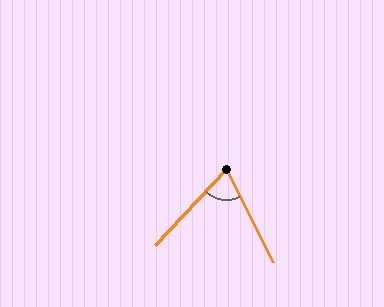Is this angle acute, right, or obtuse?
It is acute.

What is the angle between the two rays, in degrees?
Approximately 70 degrees.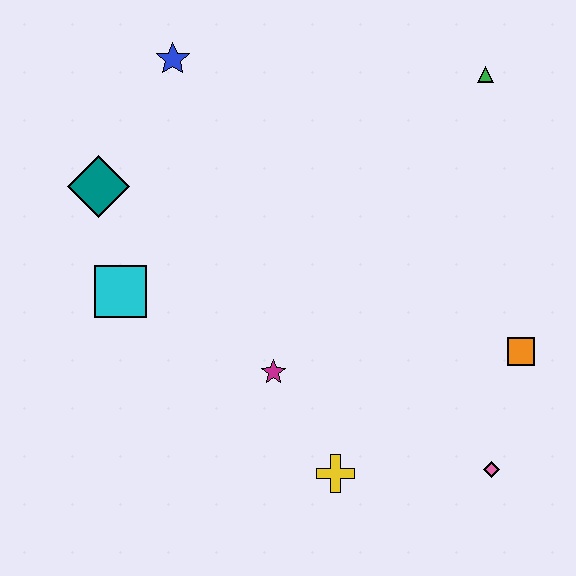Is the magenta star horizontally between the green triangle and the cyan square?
Yes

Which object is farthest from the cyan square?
The green triangle is farthest from the cyan square.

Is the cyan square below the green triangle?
Yes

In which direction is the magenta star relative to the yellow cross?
The magenta star is above the yellow cross.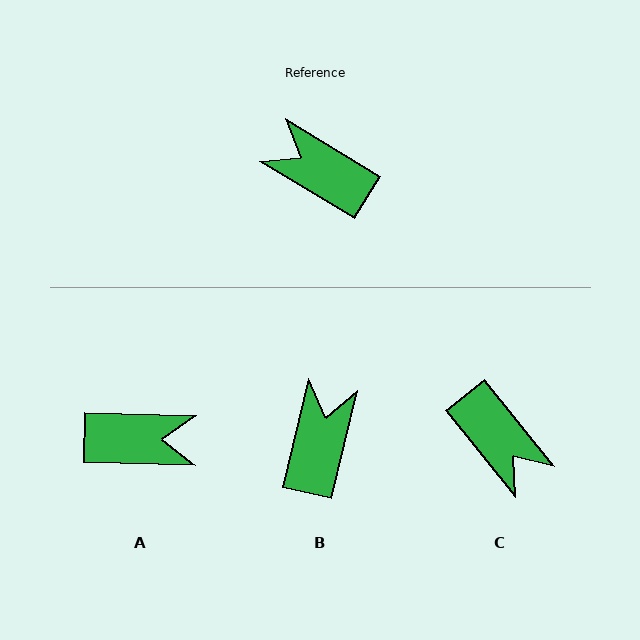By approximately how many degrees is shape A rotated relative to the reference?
Approximately 150 degrees clockwise.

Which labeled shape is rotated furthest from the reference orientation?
C, about 160 degrees away.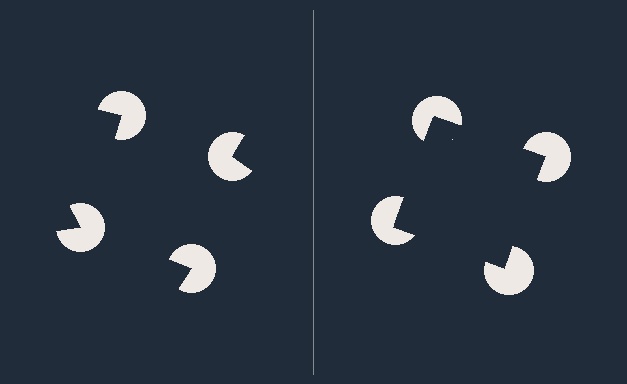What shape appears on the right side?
An illusory square.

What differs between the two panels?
The pac-man discs are positioned identically on both sides; only the wedge orientations differ. On the right they align to a square; on the left they are misaligned.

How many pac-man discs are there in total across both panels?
8 — 4 on each side.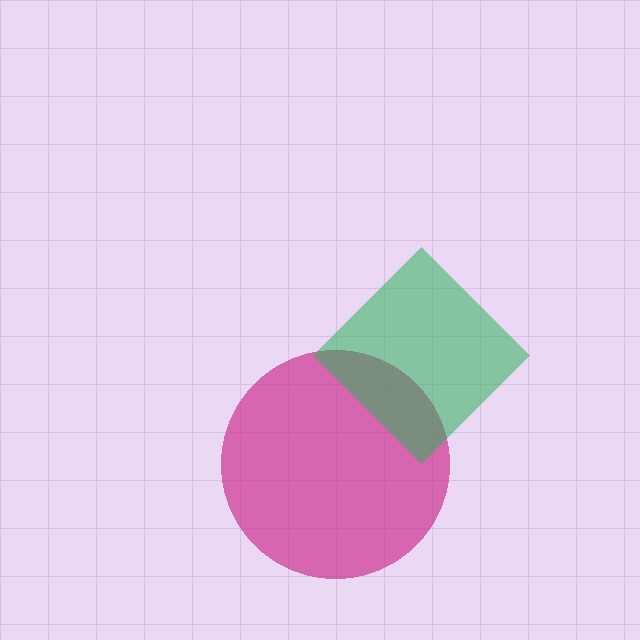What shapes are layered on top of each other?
The layered shapes are: a magenta circle, a green diamond.